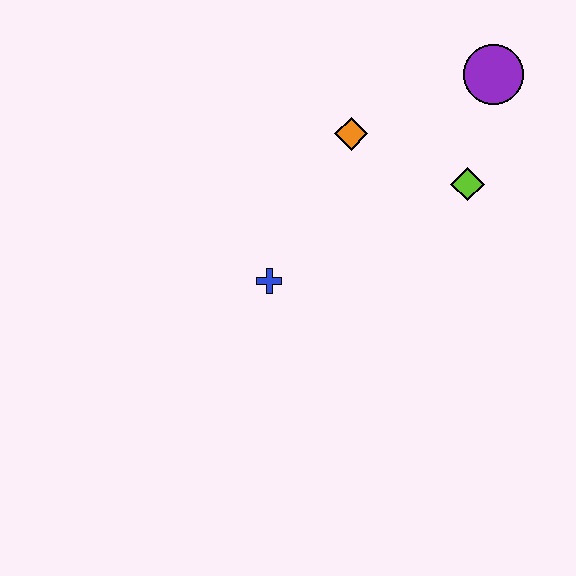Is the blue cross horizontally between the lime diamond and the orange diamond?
No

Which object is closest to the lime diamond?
The purple circle is closest to the lime diamond.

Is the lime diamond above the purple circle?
No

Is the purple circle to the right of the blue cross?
Yes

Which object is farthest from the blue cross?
The purple circle is farthest from the blue cross.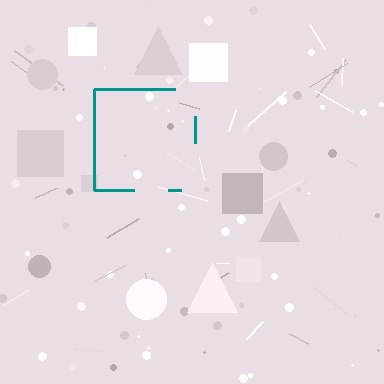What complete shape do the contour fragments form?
The contour fragments form a square.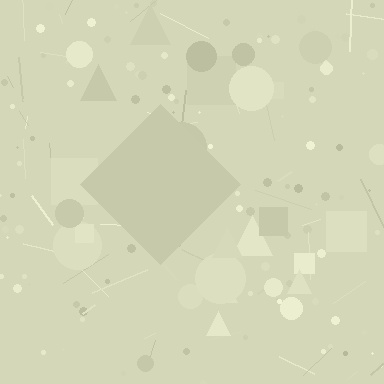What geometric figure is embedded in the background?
A diamond is embedded in the background.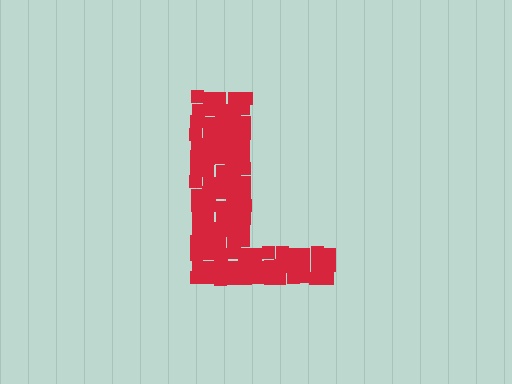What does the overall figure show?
The overall figure shows the letter L.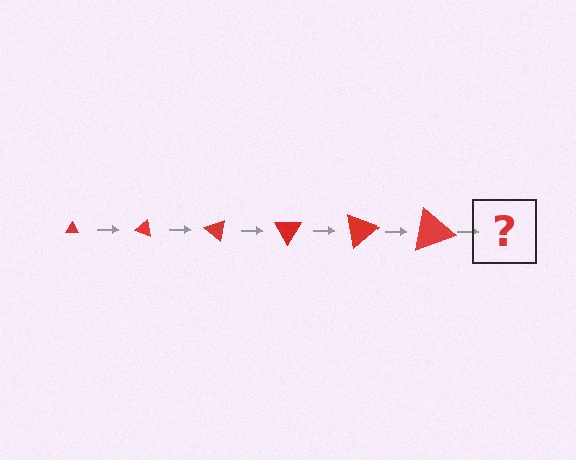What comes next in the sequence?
The next element should be a triangle, larger than the previous one and rotated 120 degrees from the start.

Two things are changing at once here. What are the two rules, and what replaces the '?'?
The two rules are that the triangle grows larger each step and it rotates 20 degrees each step. The '?' should be a triangle, larger than the previous one and rotated 120 degrees from the start.